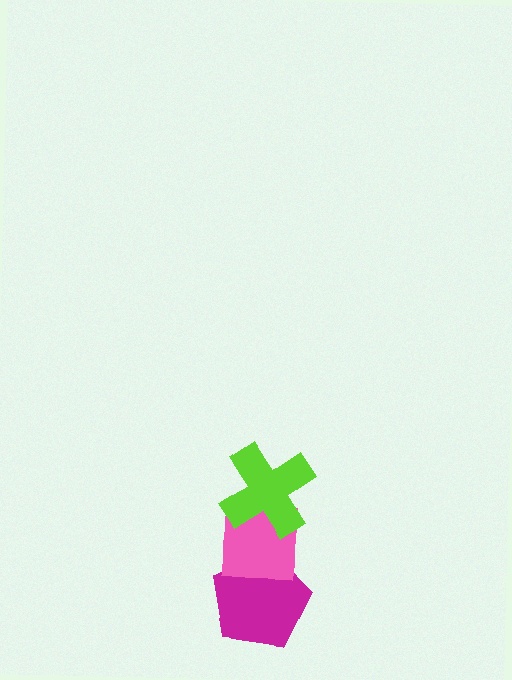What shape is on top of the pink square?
The lime cross is on top of the pink square.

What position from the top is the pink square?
The pink square is 2nd from the top.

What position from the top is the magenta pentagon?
The magenta pentagon is 3rd from the top.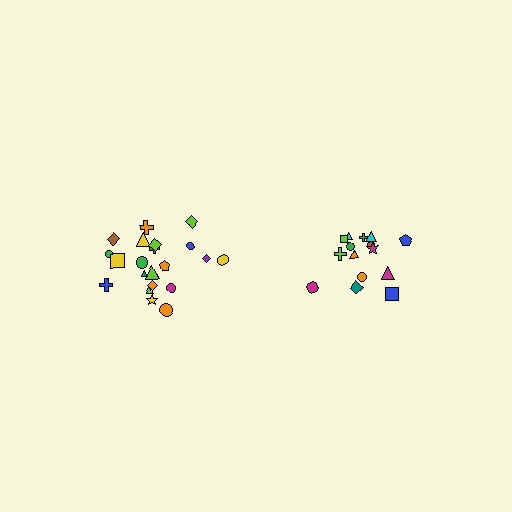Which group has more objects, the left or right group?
The left group.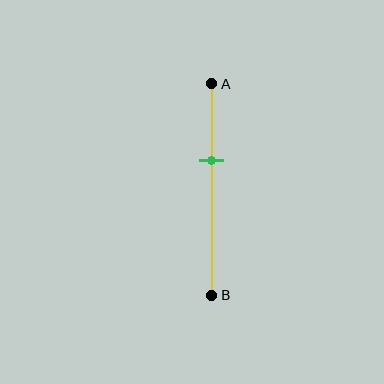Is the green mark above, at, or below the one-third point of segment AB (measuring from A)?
The green mark is approximately at the one-third point of segment AB.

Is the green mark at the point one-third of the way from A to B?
Yes, the mark is approximately at the one-third point.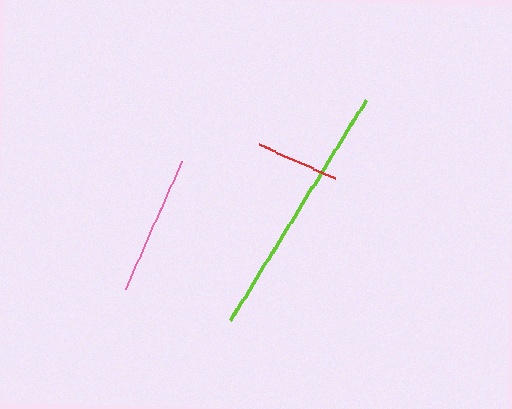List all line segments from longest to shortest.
From longest to shortest: lime, pink, red.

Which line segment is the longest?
The lime line is the longest at approximately 259 pixels.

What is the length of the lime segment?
The lime segment is approximately 259 pixels long.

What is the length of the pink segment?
The pink segment is approximately 139 pixels long.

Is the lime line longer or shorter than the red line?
The lime line is longer than the red line.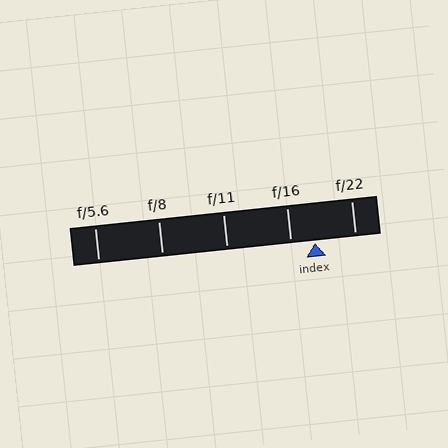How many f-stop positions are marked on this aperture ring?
There are 5 f-stop positions marked.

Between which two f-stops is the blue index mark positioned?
The index mark is between f/16 and f/22.